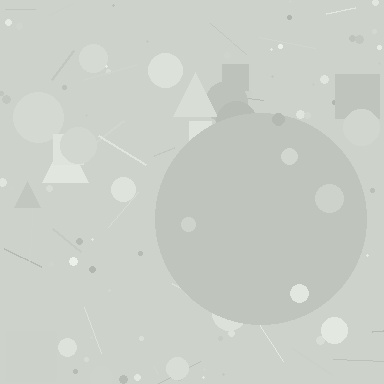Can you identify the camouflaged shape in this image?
The camouflaged shape is a circle.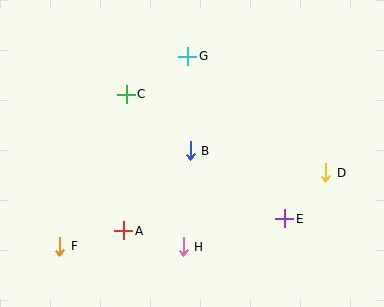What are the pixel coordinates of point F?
Point F is at (60, 246).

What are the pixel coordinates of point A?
Point A is at (124, 231).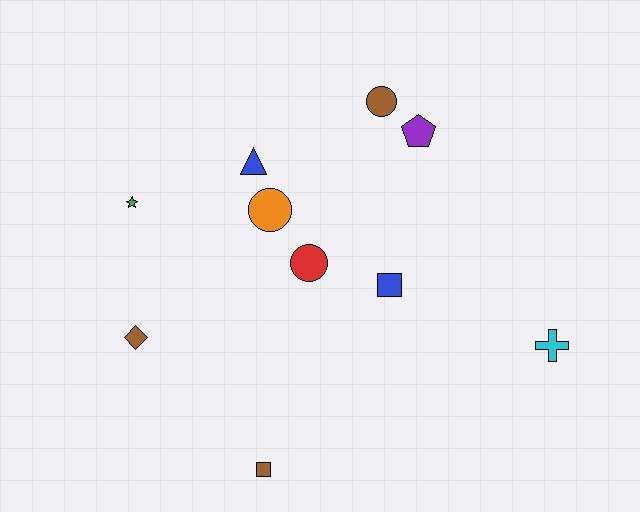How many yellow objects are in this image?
There are no yellow objects.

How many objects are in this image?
There are 10 objects.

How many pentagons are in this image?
There is 1 pentagon.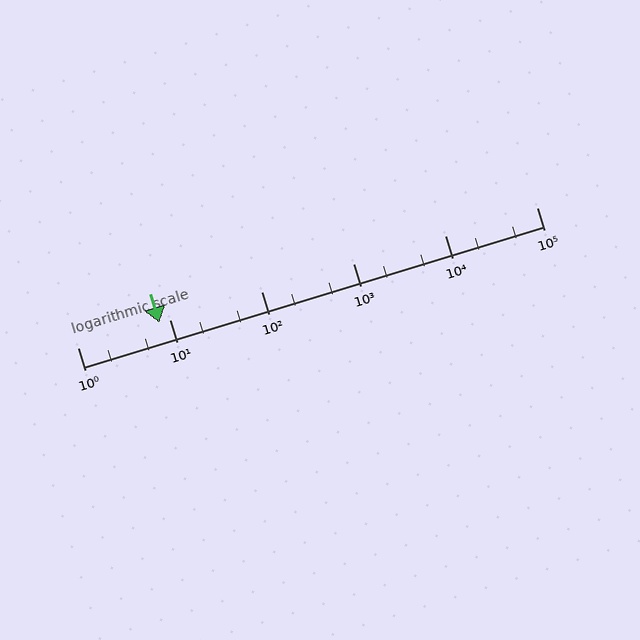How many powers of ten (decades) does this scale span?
The scale spans 5 decades, from 1 to 100000.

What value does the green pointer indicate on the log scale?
The pointer indicates approximately 7.7.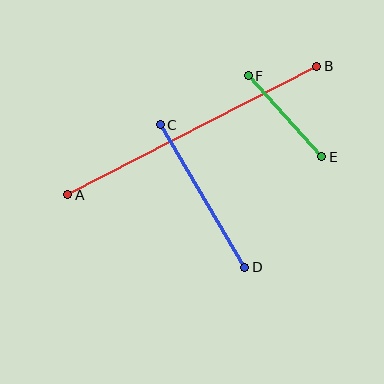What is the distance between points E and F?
The distance is approximately 109 pixels.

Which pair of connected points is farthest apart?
Points A and B are farthest apart.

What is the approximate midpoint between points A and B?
The midpoint is at approximately (192, 130) pixels.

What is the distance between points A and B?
The distance is approximately 280 pixels.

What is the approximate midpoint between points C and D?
The midpoint is at approximately (202, 196) pixels.